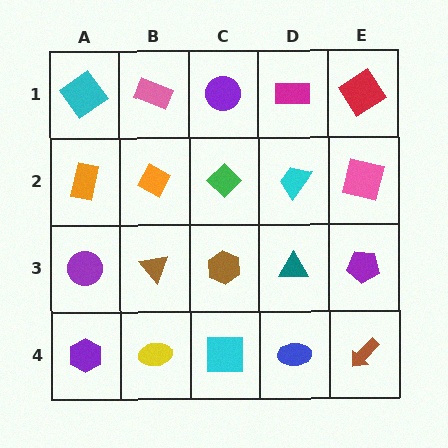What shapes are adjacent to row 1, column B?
An orange diamond (row 2, column B), a cyan diamond (row 1, column A), a purple circle (row 1, column C).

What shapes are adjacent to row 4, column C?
A brown hexagon (row 3, column C), a yellow ellipse (row 4, column B), a blue ellipse (row 4, column D).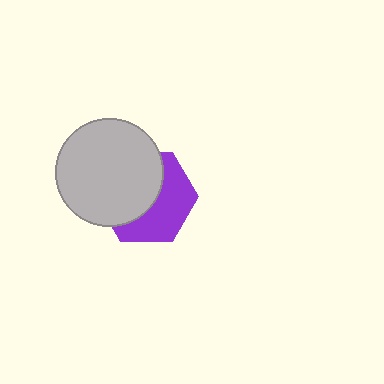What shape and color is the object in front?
The object in front is a light gray circle.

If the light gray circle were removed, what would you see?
You would see the complete purple hexagon.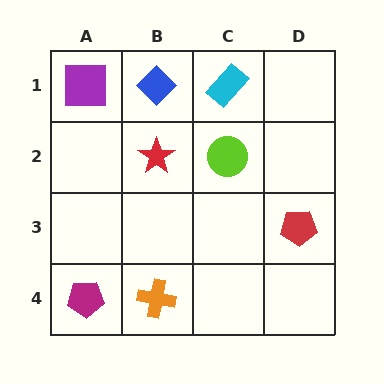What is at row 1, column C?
A cyan rectangle.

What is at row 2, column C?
A lime circle.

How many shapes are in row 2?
2 shapes.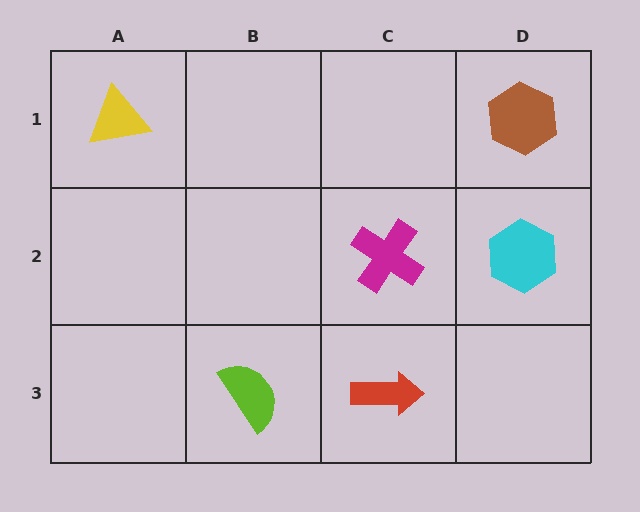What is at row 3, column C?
A red arrow.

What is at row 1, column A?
A yellow triangle.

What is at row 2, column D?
A cyan hexagon.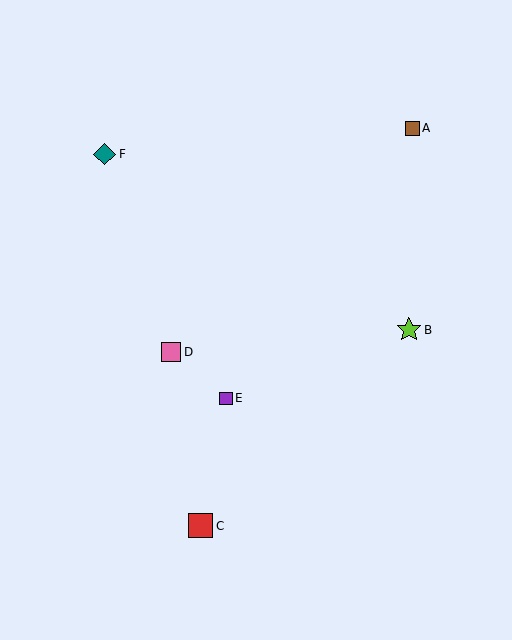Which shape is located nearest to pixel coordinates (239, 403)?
The purple square (labeled E) at (226, 398) is nearest to that location.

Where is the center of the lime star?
The center of the lime star is at (409, 330).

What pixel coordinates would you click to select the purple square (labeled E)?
Click at (226, 398) to select the purple square E.